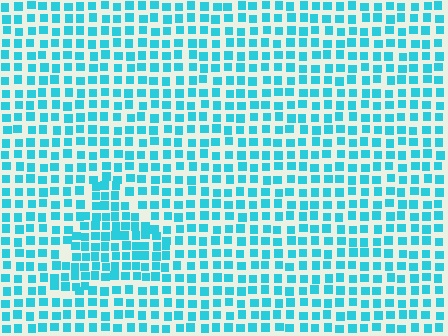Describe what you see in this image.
The image contains small cyan elements arranged at two different densities. A triangle-shaped region is visible where the elements are more densely packed than the surrounding area.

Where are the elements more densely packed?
The elements are more densely packed inside the triangle boundary.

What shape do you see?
I see a triangle.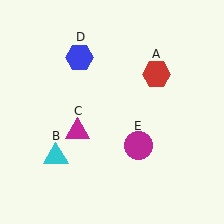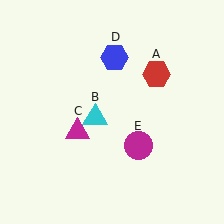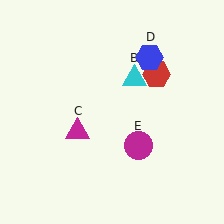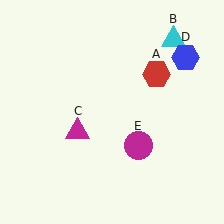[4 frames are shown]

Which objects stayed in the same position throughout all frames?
Red hexagon (object A) and magenta triangle (object C) and magenta circle (object E) remained stationary.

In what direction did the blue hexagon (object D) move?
The blue hexagon (object D) moved right.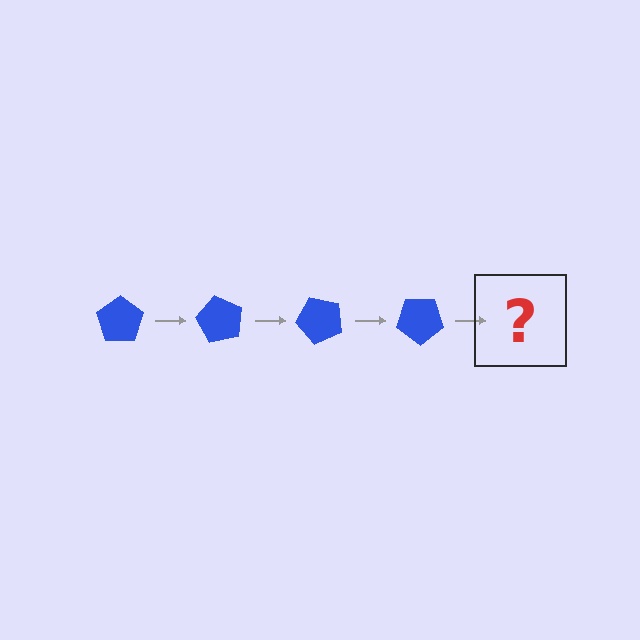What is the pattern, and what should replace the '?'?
The pattern is that the pentagon rotates 60 degrees each step. The '?' should be a blue pentagon rotated 240 degrees.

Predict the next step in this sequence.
The next step is a blue pentagon rotated 240 degrees.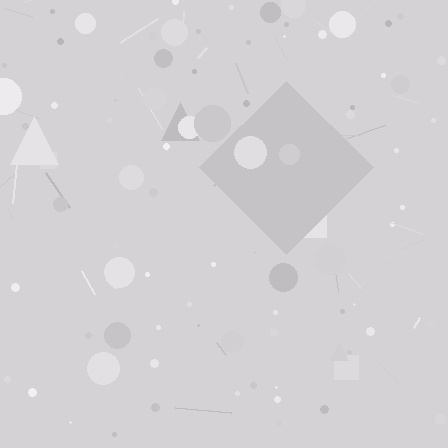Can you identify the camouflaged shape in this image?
The camouflaged shape is a diamond.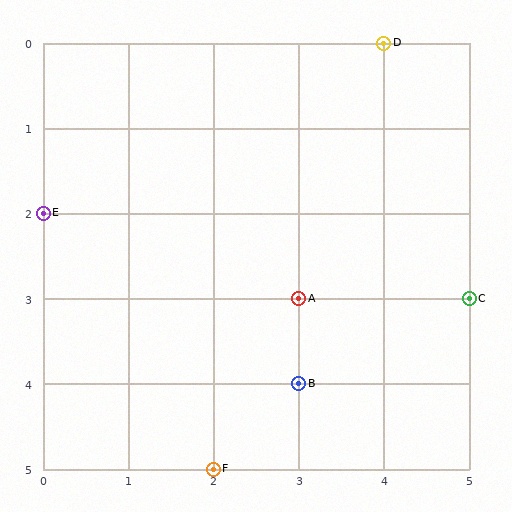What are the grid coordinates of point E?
Point E is at grid coordinates (0, 2).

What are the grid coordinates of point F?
Point F is at grid coordinates (2, 5).